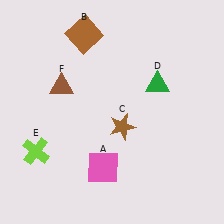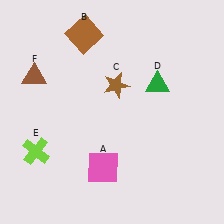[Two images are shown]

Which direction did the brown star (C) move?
The brown star (C) moved up.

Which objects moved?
The objects that moved are: the brown star (C), the brown triangle (F).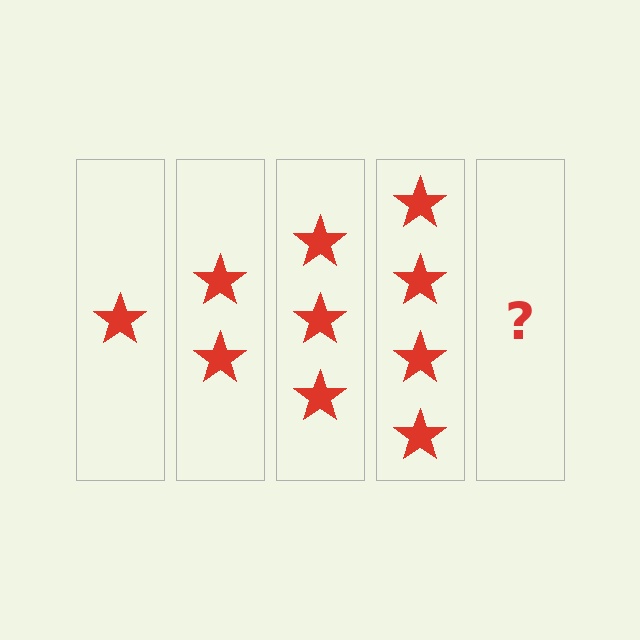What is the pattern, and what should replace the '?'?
The pattern is that each step adds one more star. The '?' should be 5 stars.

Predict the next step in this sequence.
The next step is 5 stars.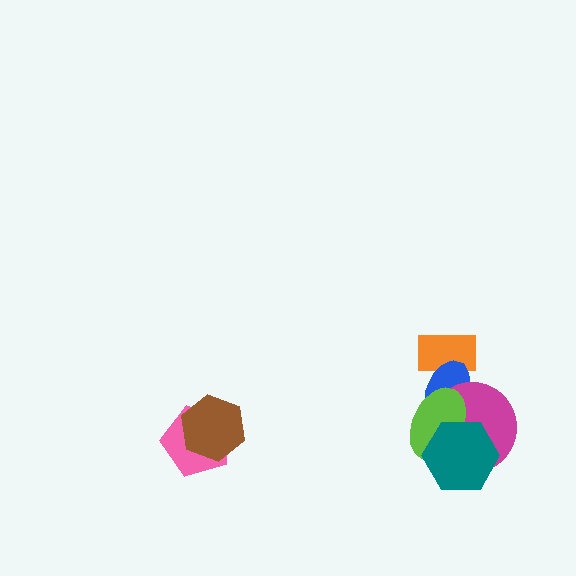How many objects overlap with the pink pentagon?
1 object overlaps with the pink pentagon.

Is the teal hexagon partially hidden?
No, no other shape covers it.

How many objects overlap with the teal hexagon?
2 objects overlap with the teal hexagon.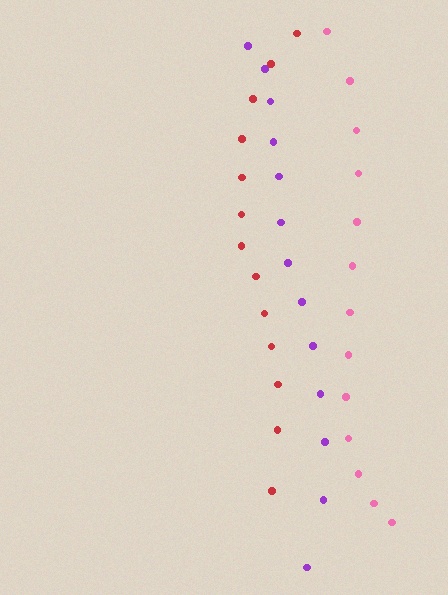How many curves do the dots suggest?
There are 3 distinct paths.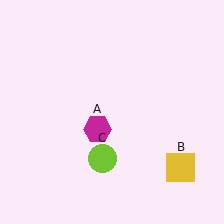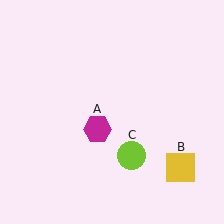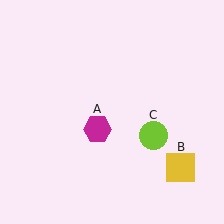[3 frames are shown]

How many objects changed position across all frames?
1 object changed position: lime circle (object C).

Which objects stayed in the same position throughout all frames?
Magenta hexagon (object A) and yellow square (object B) remained stationary.